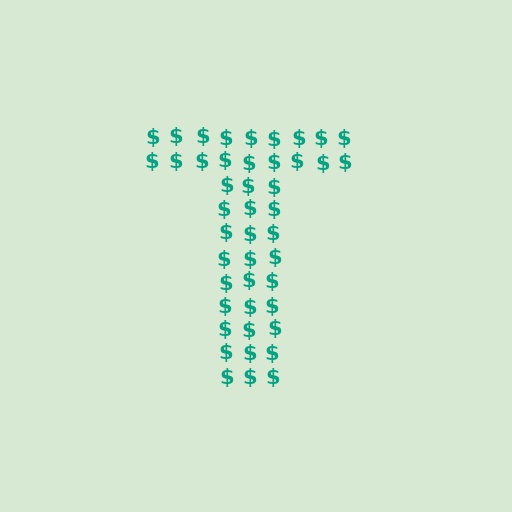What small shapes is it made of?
It is made of small dollar signs.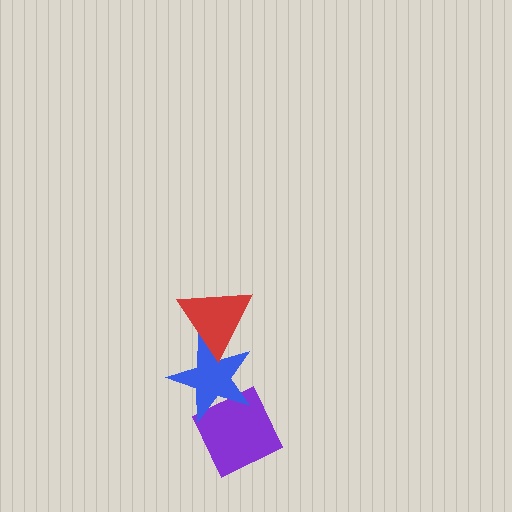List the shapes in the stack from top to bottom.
From top to bottom: the red triangle, the blue star, the purple diamond.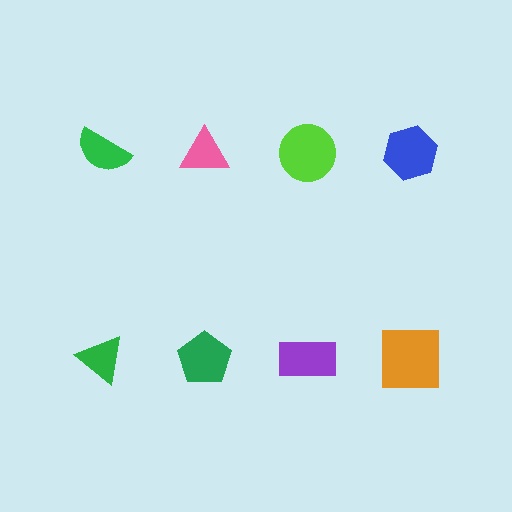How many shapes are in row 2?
4 shapes.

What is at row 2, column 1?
A green triangle.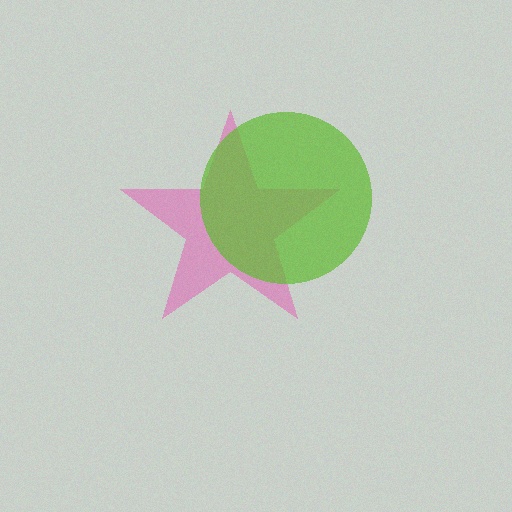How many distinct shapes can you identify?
There are 2 distinct shapes: a pink star, a lime circle.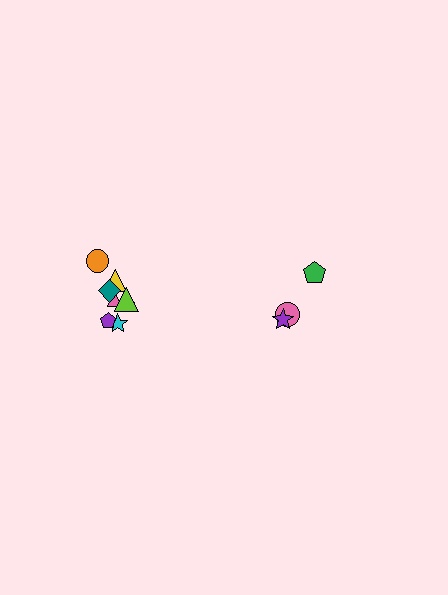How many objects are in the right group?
There are 3 objects.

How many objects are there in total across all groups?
There are 11 objects.